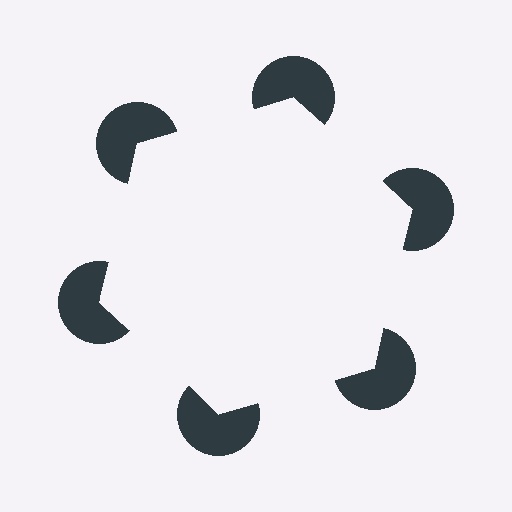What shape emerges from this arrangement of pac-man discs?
An illusory hexagon — its edges are inferred from the aligned wedge cuts in the pac-man discs, not physically drawn.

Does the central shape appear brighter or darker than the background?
It typically appears slightly brighter than the background, even though no actual brightness change is drawn.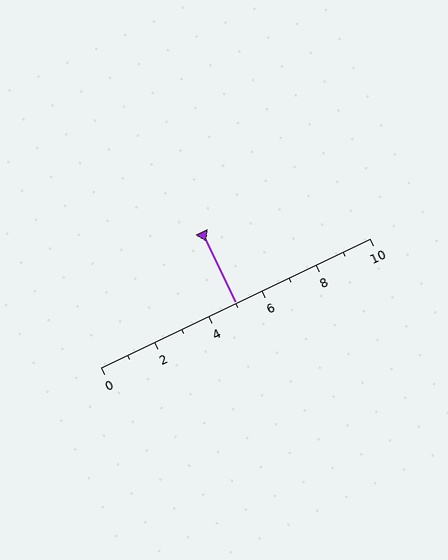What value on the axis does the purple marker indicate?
The marker indicates approximately 5.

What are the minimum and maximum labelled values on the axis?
The axis runs from 0 to 10.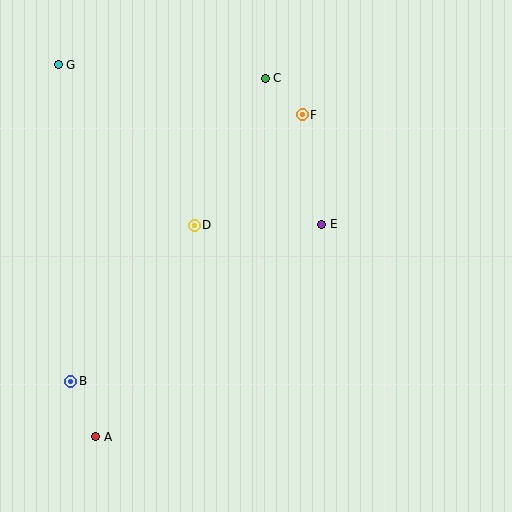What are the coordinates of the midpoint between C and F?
The midpoint between C and F is at (284, 96).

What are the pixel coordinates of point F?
Point F is at (302, 115).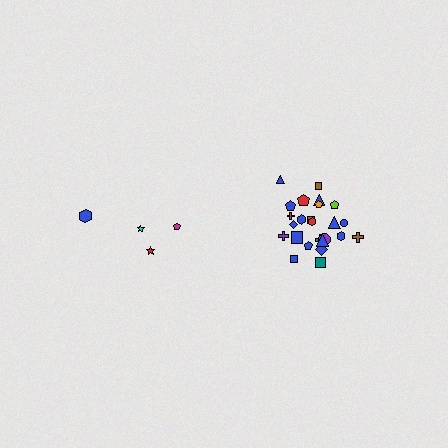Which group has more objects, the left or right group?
The right group.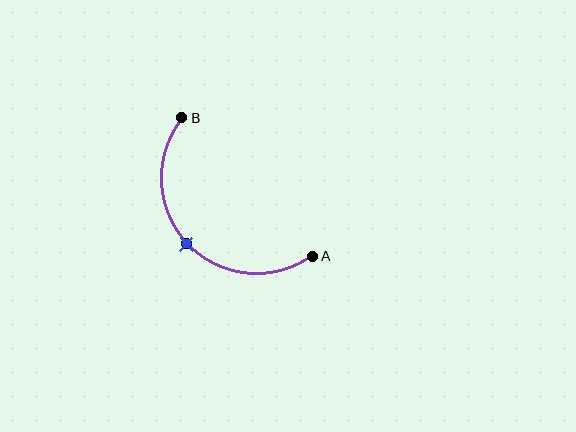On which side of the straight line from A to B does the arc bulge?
The arc bulges below and to the left of the straight line connecting A and B.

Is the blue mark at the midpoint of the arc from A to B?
Yes. The blue mark lies on the arc at equal arc-length from both A and B — it is the arc midpoint.